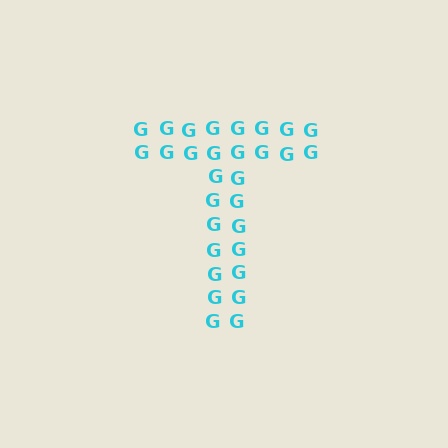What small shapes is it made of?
It is made of small letter G's.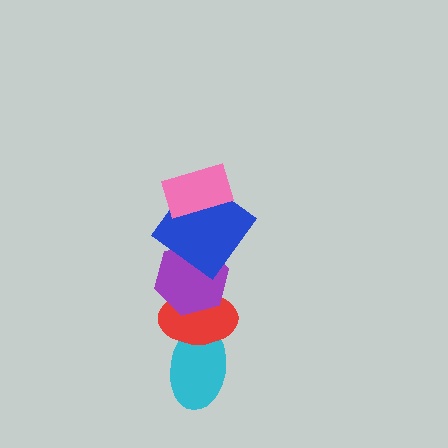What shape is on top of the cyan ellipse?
The red ellipse is on top of the cyan ellipse.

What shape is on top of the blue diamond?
The pink rectangle is on top of the blue diamond.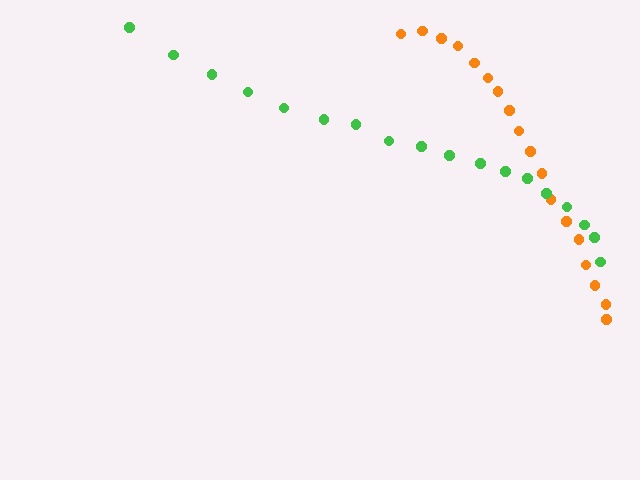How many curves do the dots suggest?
There are 2 distinct paths.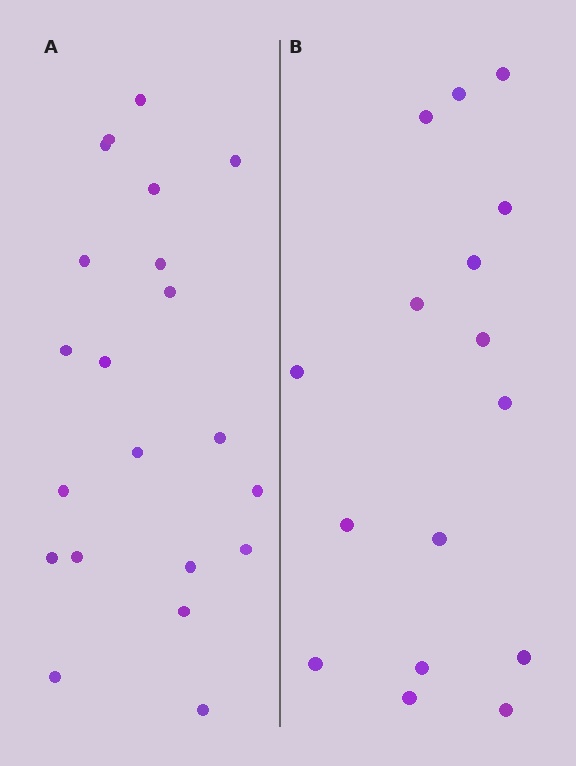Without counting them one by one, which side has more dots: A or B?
Region A (the left region) has more dots.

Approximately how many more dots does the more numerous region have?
Region A has about 5 more dots than region B.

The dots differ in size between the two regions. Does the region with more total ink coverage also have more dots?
No. Region B has more total ink coverage because its dots are larger, but region A actually contains more individual dots. Total area can be misleading — the number of items is what matters here.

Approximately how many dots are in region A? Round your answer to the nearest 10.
About 20 dots. (The exact count is 21, which rounds to 20.)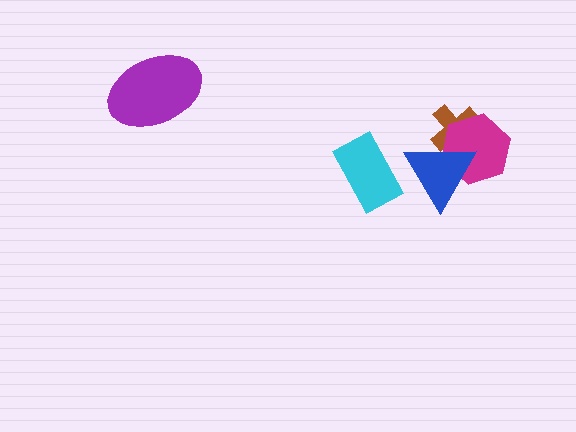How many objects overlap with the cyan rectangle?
0 objects overlap with the cyan rectangle.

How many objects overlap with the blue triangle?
2 objects overlap with the blue triangle.